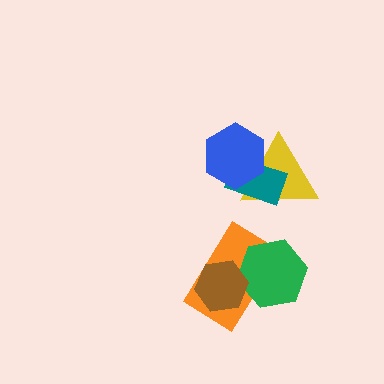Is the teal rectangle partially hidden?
Yes, it is partially covered by another shape.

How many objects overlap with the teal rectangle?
2 objects overlap with the teal rectangle.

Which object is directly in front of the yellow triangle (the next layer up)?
The teal rectangle is directly in front of the yellow triangle.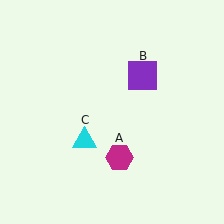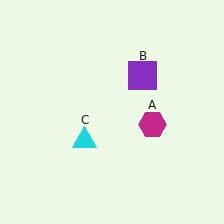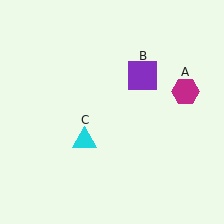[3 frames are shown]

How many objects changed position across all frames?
1 object changed position: magenta hexagon (object A).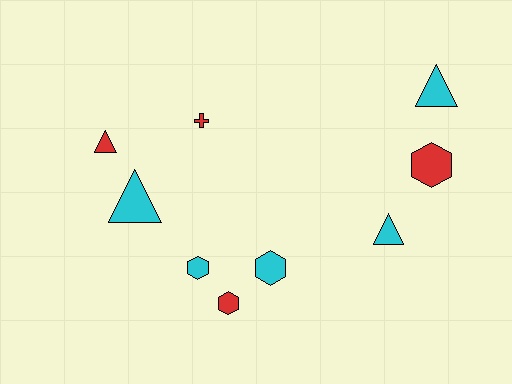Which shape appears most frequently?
Hexagon, with 4 objects.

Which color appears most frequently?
Cyan, with 5 objects.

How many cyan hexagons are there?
There are 2 cyan hexagons.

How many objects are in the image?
There are 9 objects.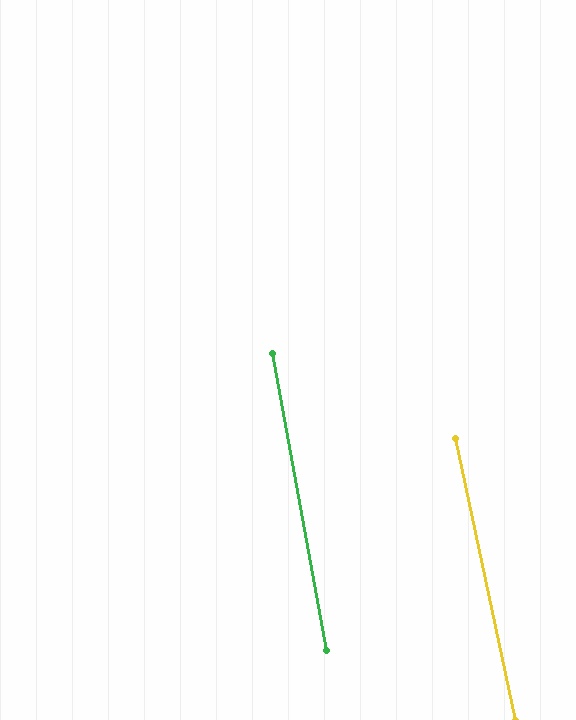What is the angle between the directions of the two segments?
Approximately 2 degrees.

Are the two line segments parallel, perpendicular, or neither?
Parallel — their directions differ by only 1.6°.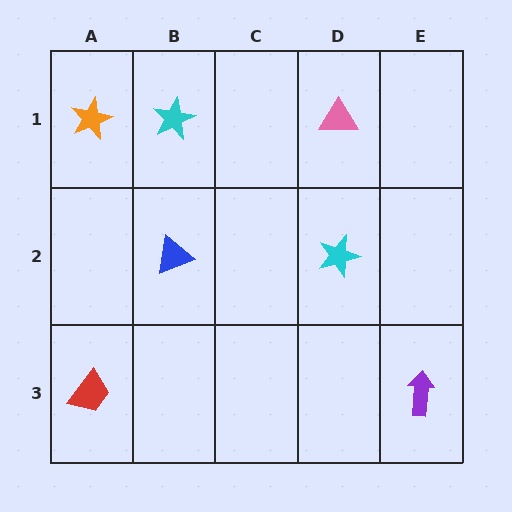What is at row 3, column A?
A red trapezoid.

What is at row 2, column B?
A blue triangle.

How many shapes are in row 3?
2 shapes.